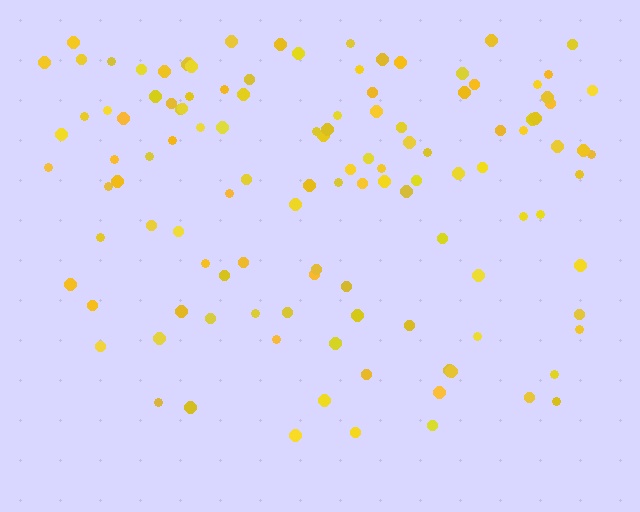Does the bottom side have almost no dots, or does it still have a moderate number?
Still a moderate number, just noticeably fewer than the top.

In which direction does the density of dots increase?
From bottom to top, with the top side densest.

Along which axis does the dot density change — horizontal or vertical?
Vertical.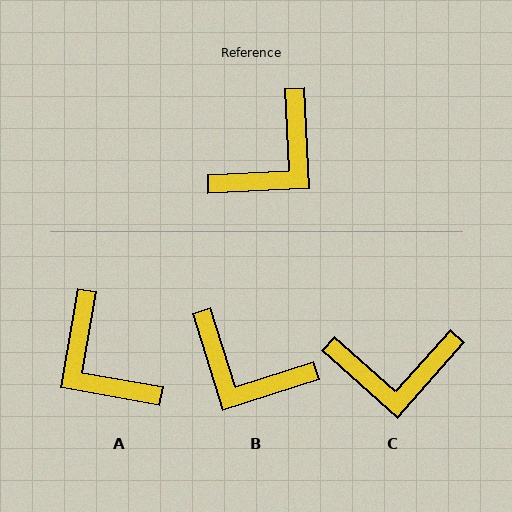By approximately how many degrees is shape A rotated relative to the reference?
Approximately 103 degrees clockwise.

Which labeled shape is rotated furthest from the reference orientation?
A, about 103 degrees away.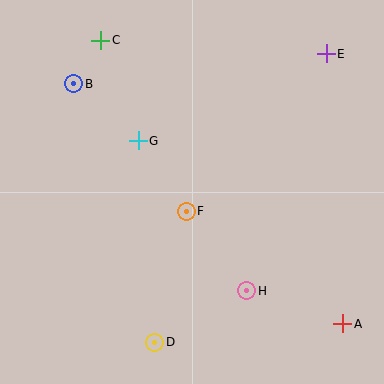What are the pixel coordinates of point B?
Point B is at (74, 84).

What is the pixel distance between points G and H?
The distance between G and H is 185 pixels.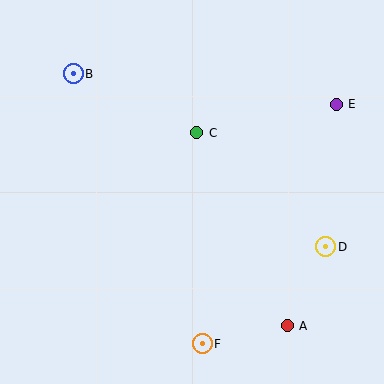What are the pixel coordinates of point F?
Point F is at (202, 344).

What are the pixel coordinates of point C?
Point C is at (197, 133).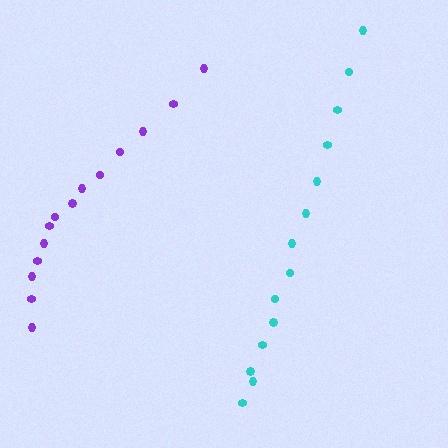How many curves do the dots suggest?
There are 2 distinct paths.